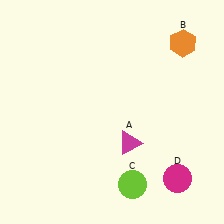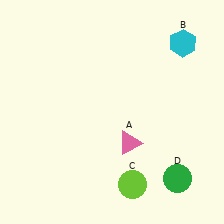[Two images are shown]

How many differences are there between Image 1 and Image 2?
There are 3 differences between the two images.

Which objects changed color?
A changed from magenta to pink. B changed from orange to cyan. D changed from magenta to green.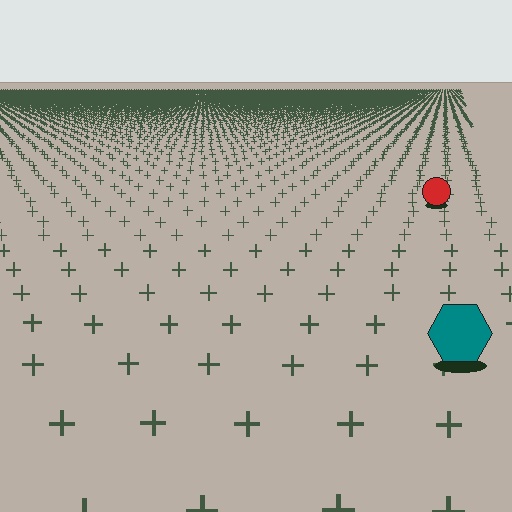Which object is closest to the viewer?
The teal hexagon is closest. The texture marks near it are larger and more spread out.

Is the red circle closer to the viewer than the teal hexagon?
No. The teal hexagon is closer — you can tell from the texture gradient: the ground texture is coarser near it.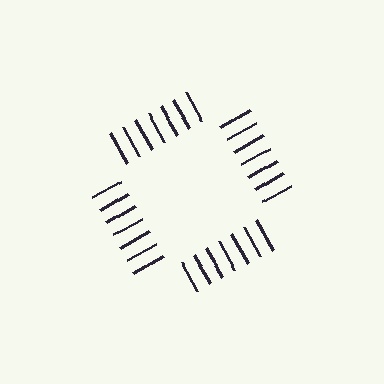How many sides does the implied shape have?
4 sides — the line-ends trace a square.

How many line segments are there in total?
28 — 7 along each of the 4 edges.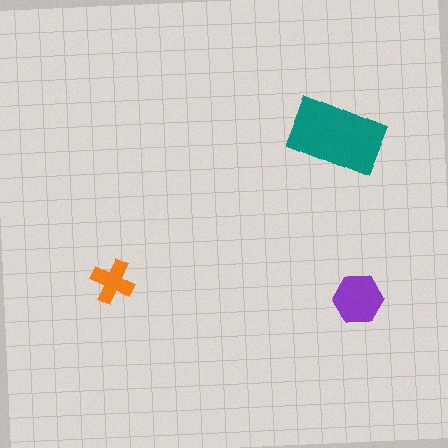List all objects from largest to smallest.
The teal rectangle, the purple hexagon, the orange cross.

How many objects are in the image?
There are 3 objects in the image.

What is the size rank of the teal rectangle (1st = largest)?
1st.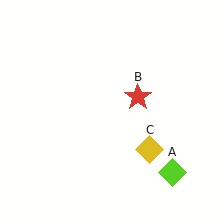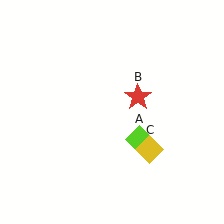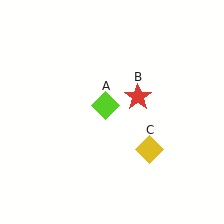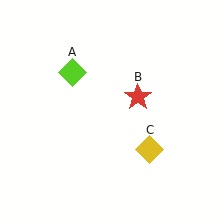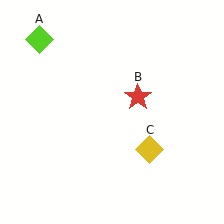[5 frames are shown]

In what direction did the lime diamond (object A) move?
The lime diamond (object A) moved up and to the left.